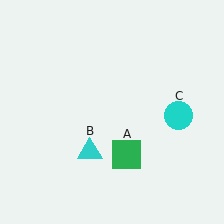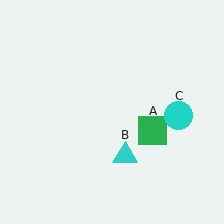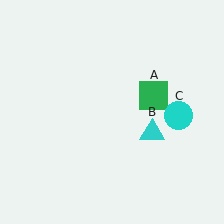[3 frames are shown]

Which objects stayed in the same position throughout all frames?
Cyan circle (object C) remained stationary.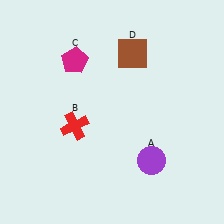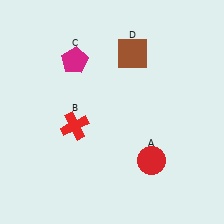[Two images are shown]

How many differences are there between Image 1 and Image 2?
There is 1 difference between the two images.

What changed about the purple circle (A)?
In Image 1, A is purple. In Image 2, it changed to red.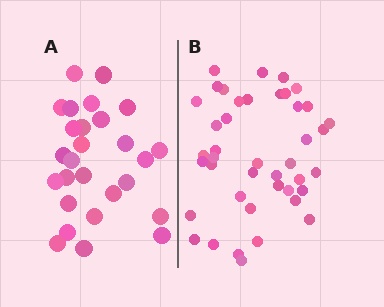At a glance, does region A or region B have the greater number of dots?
Region B (the right region) has more dots.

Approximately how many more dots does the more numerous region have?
Region B has approximately 15 more dots than region A.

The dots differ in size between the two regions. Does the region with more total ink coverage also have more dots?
No. Region A has more total ink coverage because its dots are larger, but region B actually contains more individual dots. Total area can be misleading — the number of items is what matters here.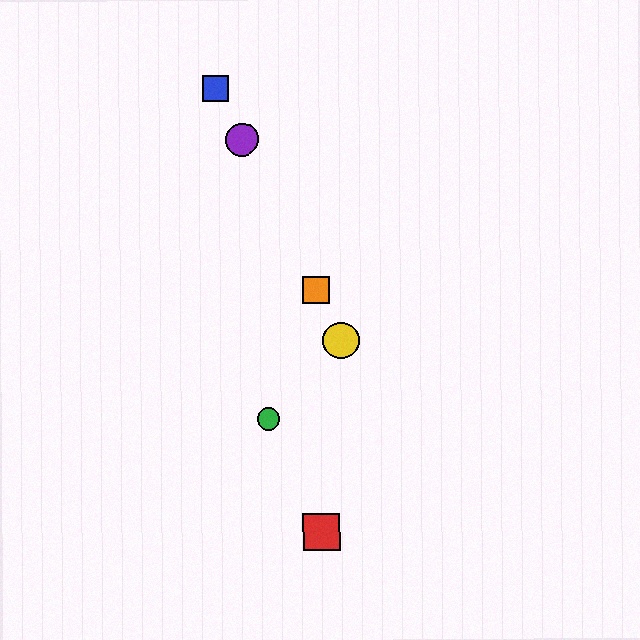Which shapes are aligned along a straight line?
The blue square, the yellow circle, the purple circle, the orange square are aligned along a straight line.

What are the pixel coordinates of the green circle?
The green circle is at (268, 420).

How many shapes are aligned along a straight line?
4 shapes (the blue square, the yellow circle, the purple circle, the orange square) are aligned along a straight line.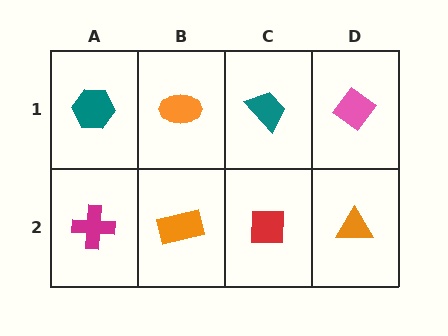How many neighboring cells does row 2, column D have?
2.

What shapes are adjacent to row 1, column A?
A magenta cross (row 2, column A), an orange ellipse (row 1, column B).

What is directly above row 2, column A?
A teal hexagon.